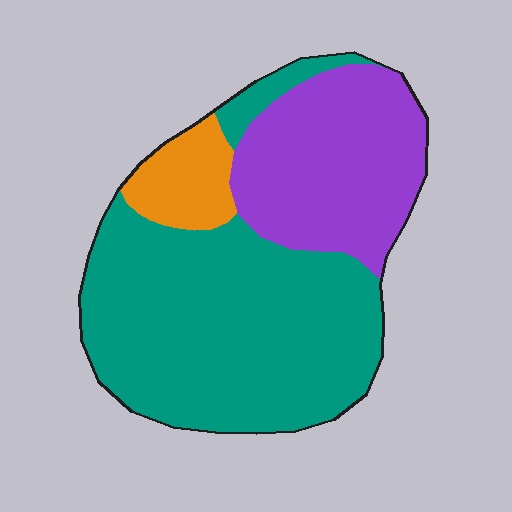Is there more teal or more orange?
Teal.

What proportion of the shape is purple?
Purple takes up between a quarter and a half of the shape.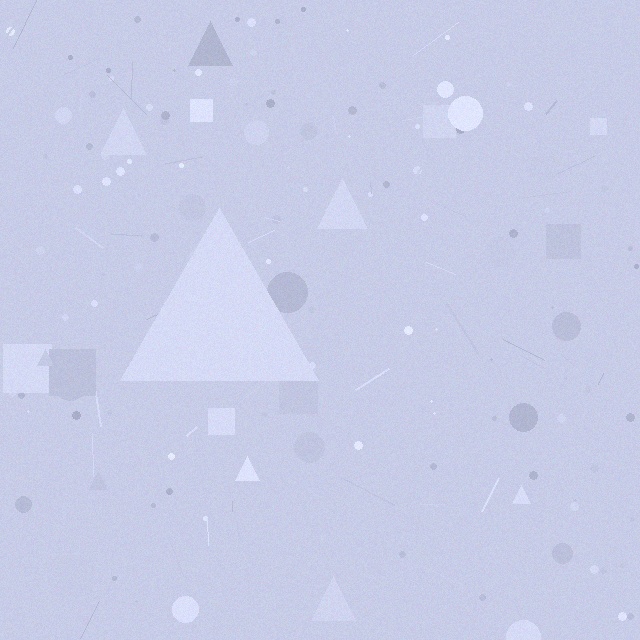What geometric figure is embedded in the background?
A triangle is embedded in the background.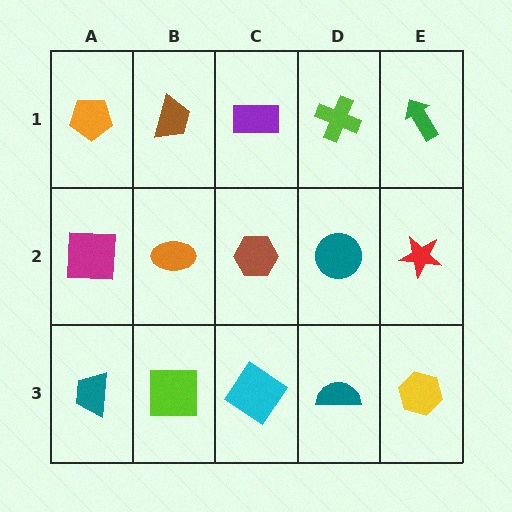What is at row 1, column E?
A green arrow.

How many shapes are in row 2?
5 shapes.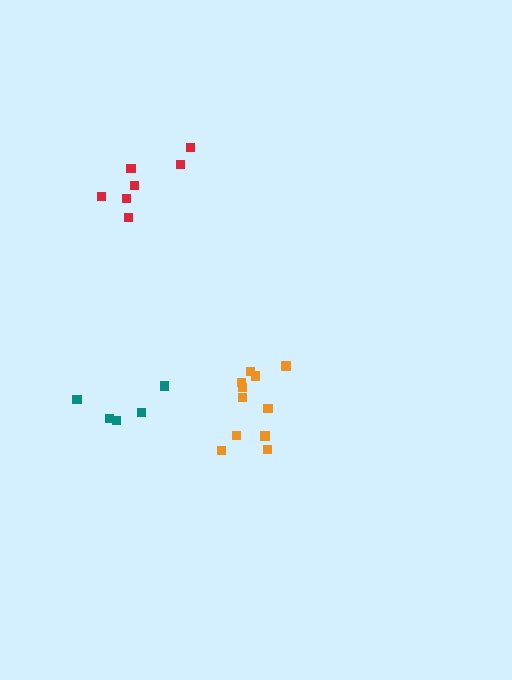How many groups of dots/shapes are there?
There are 3 groups.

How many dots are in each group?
Group 1: 7 dots, Group 2: 11 dots, Group 3: 5 dots (23 total).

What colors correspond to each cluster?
The clusters are colored: red, orange, teal.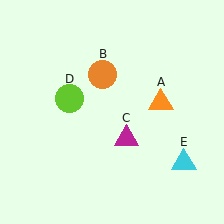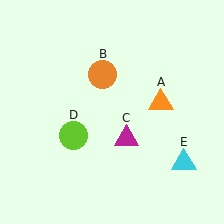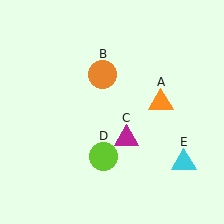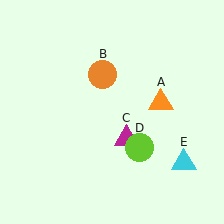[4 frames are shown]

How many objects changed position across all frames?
1 object changed position: lime circle (object D).